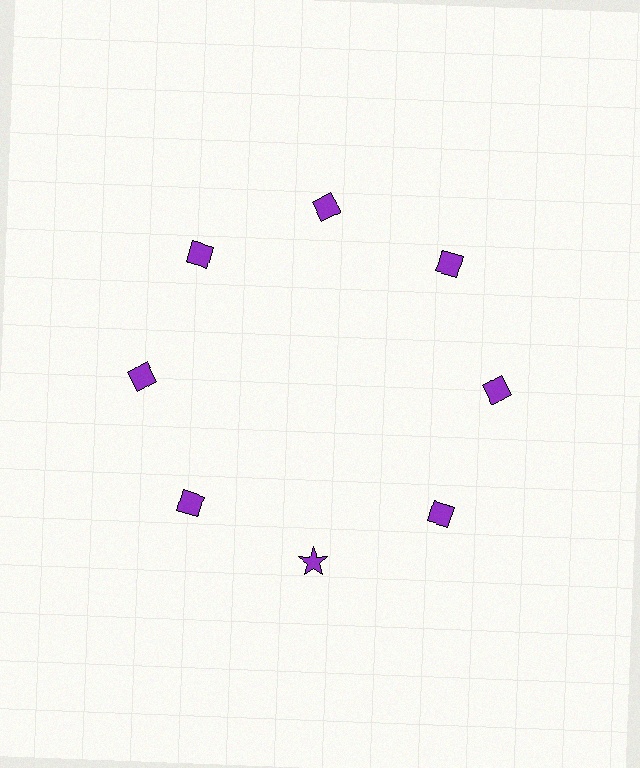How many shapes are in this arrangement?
There are 8 shapes arranged in a ring pattern.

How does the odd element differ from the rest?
It has a different shape: star instead of diamond.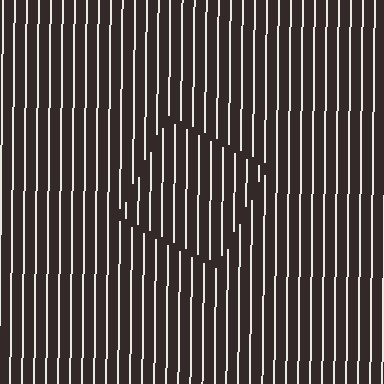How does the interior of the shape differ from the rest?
The interior of the shape contains the same grating, shifted by half a period — the contour is defined by the phase discontinuity where line-ends from the inner and outer gratings abut.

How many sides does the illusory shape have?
4 sides — the line-ends trace a square.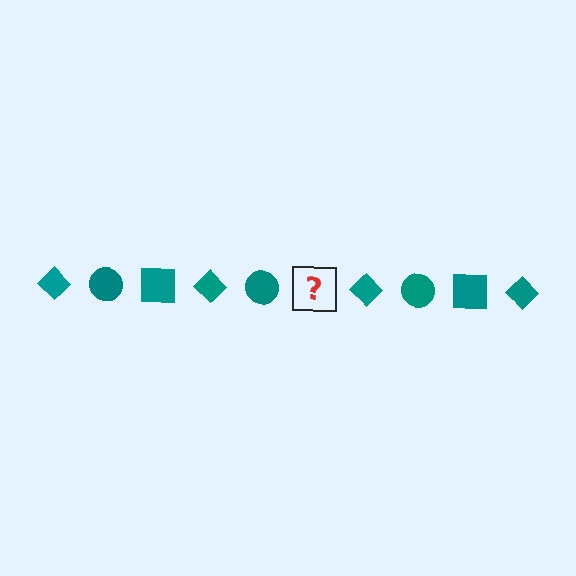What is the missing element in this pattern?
The missing element is a teal square.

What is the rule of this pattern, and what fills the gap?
The rule is that the pattern cycles through diamond, circle, square shapes in teal. The gap should be filled with a teal square.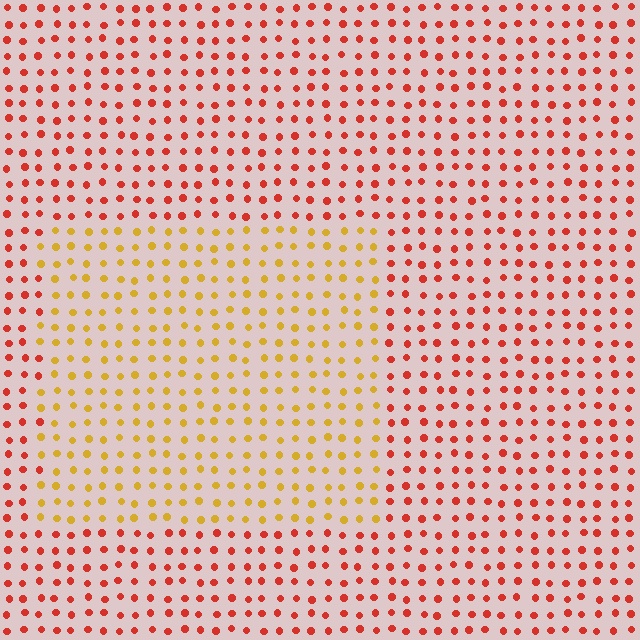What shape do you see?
I see a rectangle.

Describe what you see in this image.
The image is filled with small red elements in a uniform arrangement. A rectangle-shaped region is visible where the elements are tinted to a slightly different hue, forming a subtle color boundary.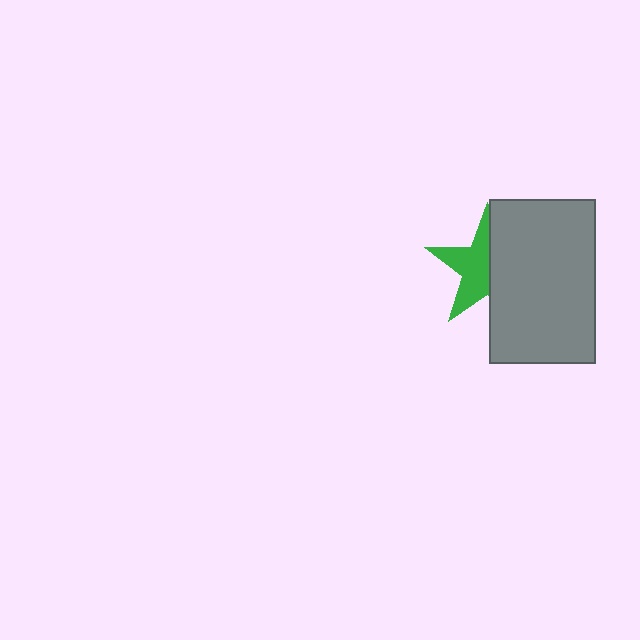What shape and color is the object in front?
The object in front is a gray rectangle.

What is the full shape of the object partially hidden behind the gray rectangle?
The partially hidden object is a green star.